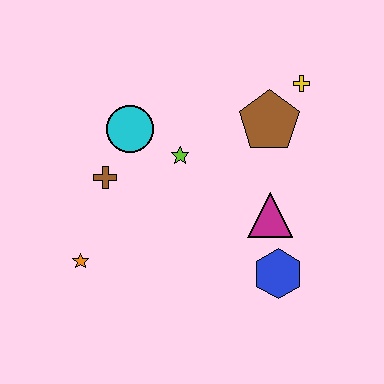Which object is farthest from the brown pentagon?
The orange star is farthest from the brown pentagon.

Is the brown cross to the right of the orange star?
Yes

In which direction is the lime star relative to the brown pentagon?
The lime star is to the left of the brown pentagon.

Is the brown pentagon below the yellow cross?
Yes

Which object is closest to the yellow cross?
The brown pentagon is closest to the yellow cross.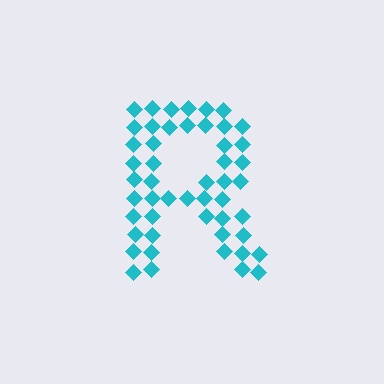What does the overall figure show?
The overall figure shows the letter R.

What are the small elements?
The small elements are diamonds.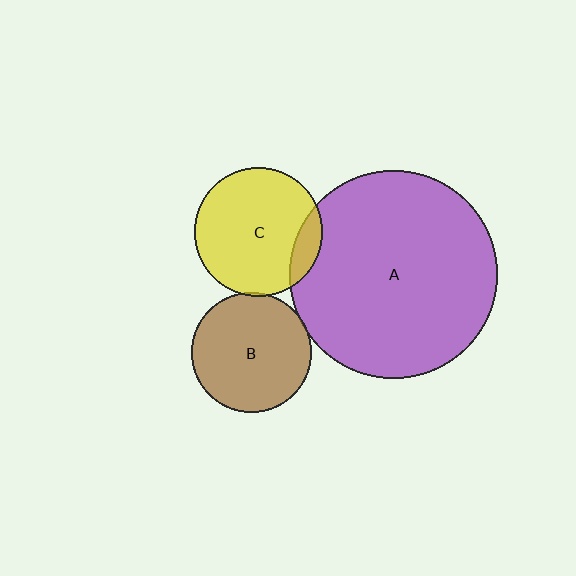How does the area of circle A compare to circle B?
Approximately 3.0 times.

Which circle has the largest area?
Circle A (purple).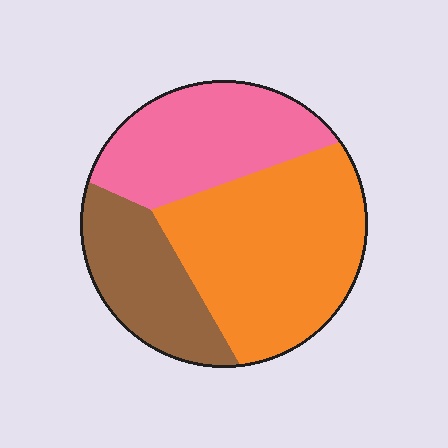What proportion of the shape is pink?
Pink takes up about one third (1/3) of the shape.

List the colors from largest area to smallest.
From largest to smallest: orange, pink, brown.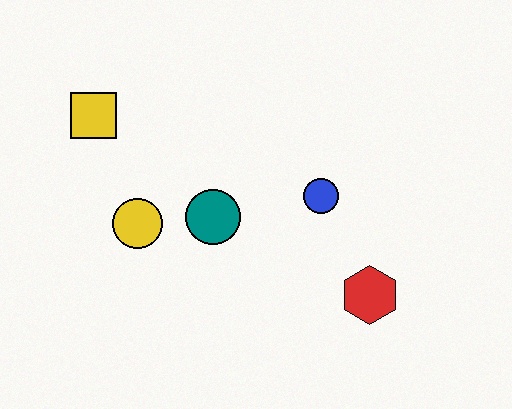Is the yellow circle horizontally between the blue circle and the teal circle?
No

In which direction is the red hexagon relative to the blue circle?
The red hexagon is below the blue circle.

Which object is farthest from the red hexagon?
The yellow square is farthest from the red hexagon.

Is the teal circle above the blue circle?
No